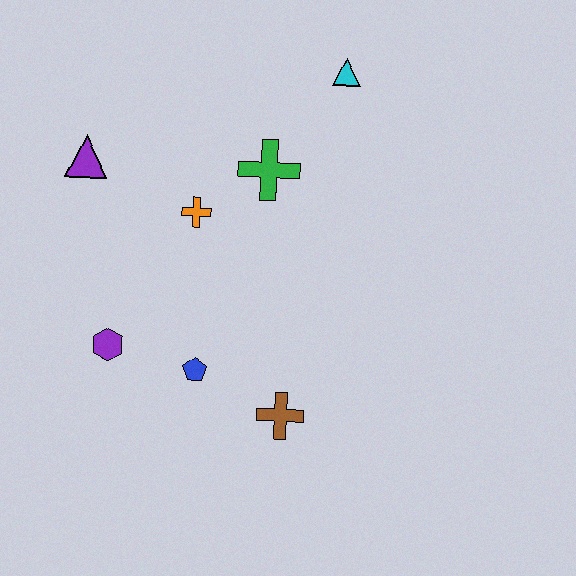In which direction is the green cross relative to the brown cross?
The green cross is above the brown cross.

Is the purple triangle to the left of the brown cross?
Yes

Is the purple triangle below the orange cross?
No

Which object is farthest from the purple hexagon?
The cyan triangle is farthest from the purple hexagon.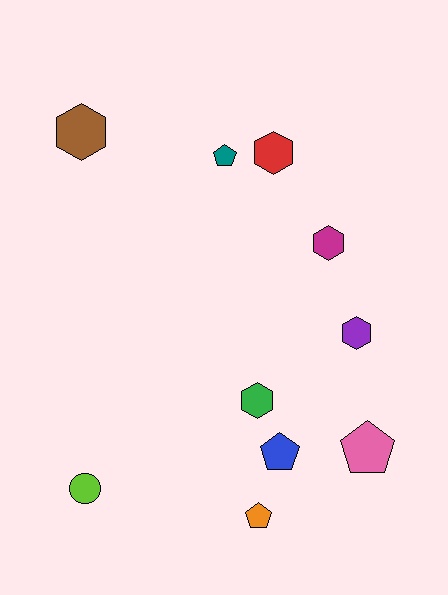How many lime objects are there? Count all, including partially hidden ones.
There is 1 lime object.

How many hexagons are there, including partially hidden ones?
There are 5 hexagons.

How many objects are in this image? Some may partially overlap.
There are 10 objects.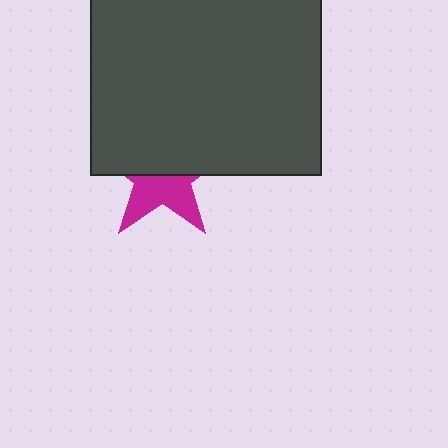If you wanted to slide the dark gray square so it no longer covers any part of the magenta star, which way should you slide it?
Slide it up — that is the most direct way to separate the two shapes.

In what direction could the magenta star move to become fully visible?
The magenta star could move down. That would shift it out from behind the dark gray square entirely.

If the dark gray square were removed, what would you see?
You would see the complete magenta star.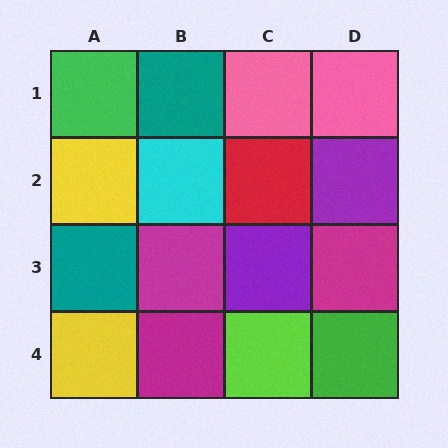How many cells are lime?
1 cell is lime.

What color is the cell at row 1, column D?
Pink.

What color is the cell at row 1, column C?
Pink.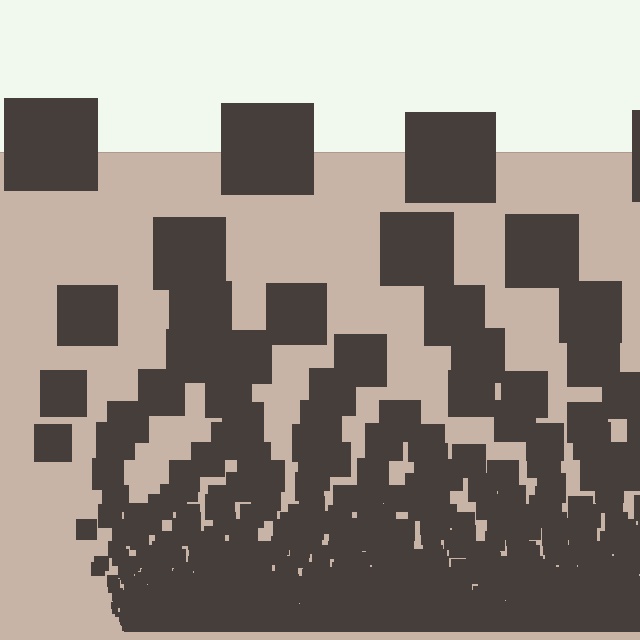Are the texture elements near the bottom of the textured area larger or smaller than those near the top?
Smaller. The gradient is inverted — elements near the bottom are smaller and denser.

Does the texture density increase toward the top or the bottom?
Density increases toward the bottom.